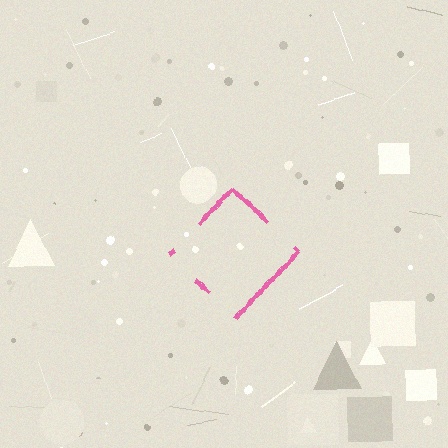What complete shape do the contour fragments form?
The contour fragments form a diamond.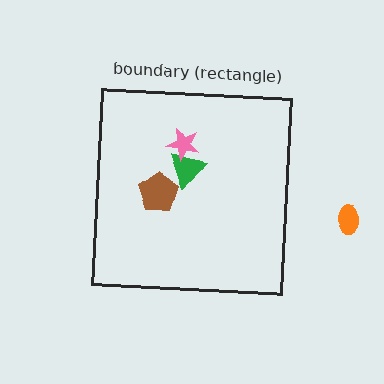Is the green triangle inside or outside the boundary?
Inside.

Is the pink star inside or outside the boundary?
Inside.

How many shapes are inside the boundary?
3 inside, 1 outside.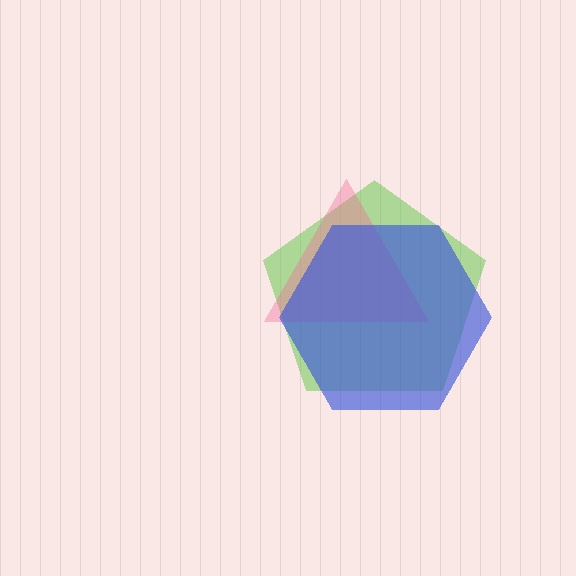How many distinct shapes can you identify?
There are 3 distinct shapes: a lime pentagon, a pink triangle, a blue hexagon.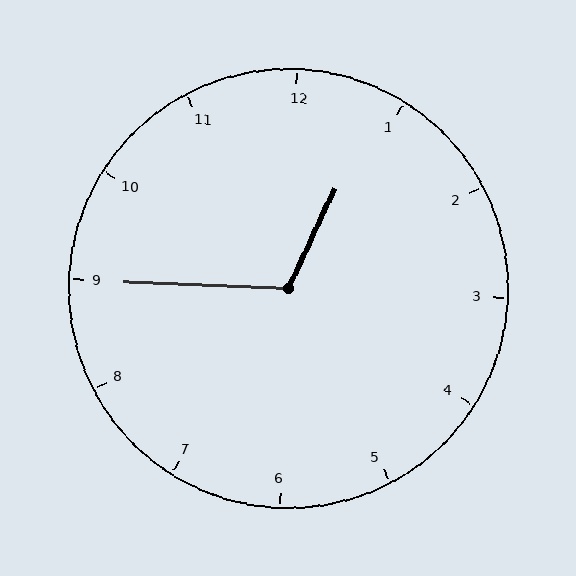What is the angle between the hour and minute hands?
Approximately 112 degrees.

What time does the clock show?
12:45.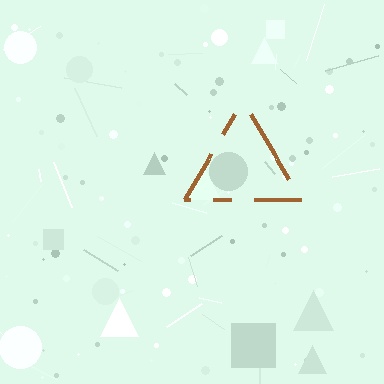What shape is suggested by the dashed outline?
The dashed outline suggests a triangle.